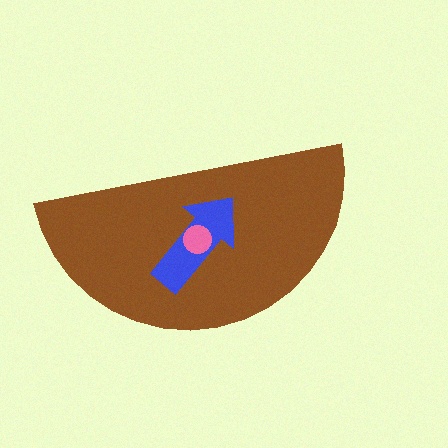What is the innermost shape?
The pink circle.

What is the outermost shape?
The brown semicircle.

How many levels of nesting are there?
3.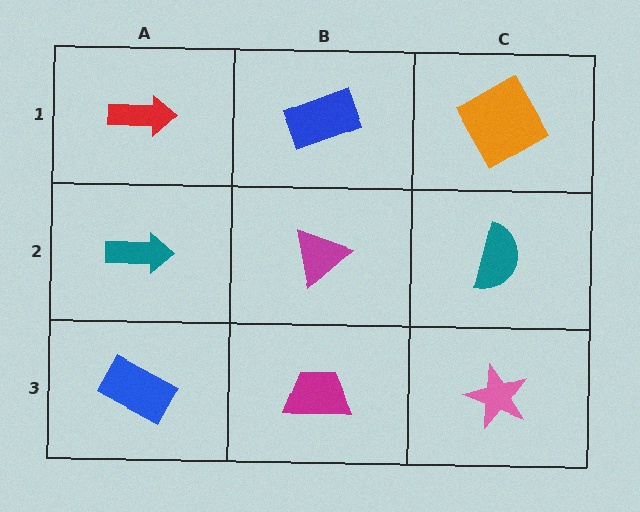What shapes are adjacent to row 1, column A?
A teal arrow (row 2, column A), a blue rectangle (row 1, column B).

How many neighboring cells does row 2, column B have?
4.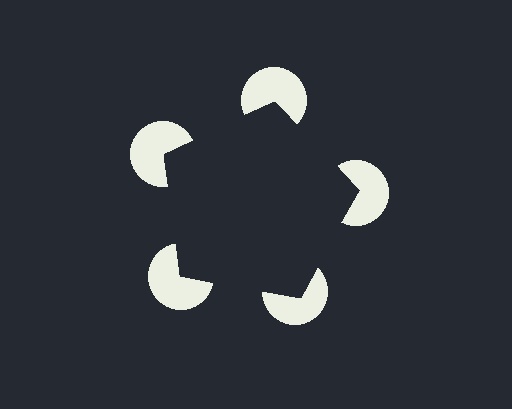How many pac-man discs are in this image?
There are 5 — one at each vertex of the illusory pentagon.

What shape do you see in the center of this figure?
An illusory pentagon — its edges are inferred from the aligned wedge cuts in the pac-man discs, not physically drawn.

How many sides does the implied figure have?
5 sides.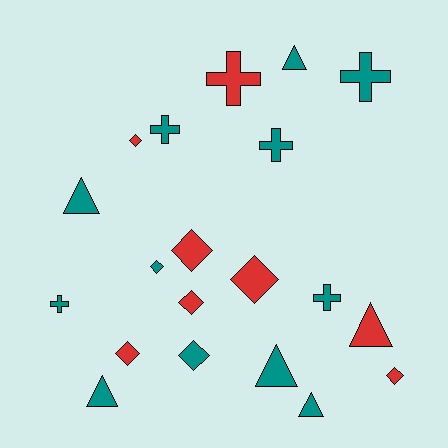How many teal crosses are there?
There are 5 teal crosses.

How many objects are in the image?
There are 20 objects.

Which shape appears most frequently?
Diamond, with 8 objects.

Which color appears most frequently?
Teal, with 12 objects.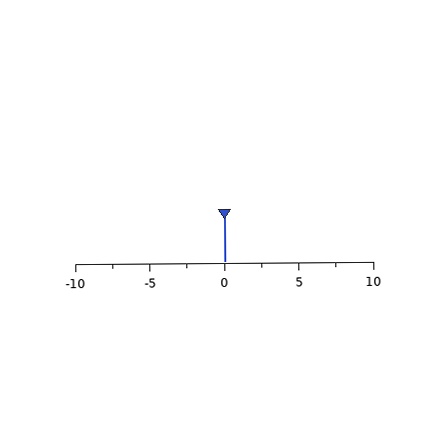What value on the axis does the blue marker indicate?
The marker indicates approximately 0.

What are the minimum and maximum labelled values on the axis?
The axis runs from -10 to 10.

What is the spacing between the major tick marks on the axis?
The major ticks are spaced 5 apart.